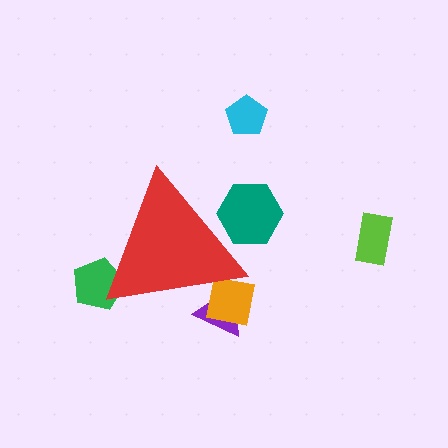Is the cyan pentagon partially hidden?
No, the cyan pentagon is fully visible.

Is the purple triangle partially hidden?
Yes, the purple triangle is partially hidden behind the red triangle.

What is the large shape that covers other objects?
A red triangle.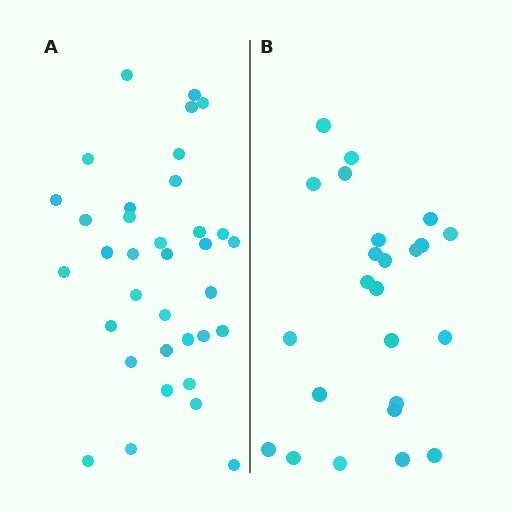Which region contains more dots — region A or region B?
Region A (the left region) has more dots.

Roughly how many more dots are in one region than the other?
Region A has roughly 12 or so more dots than region B.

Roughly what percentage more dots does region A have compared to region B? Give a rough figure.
About 45% more.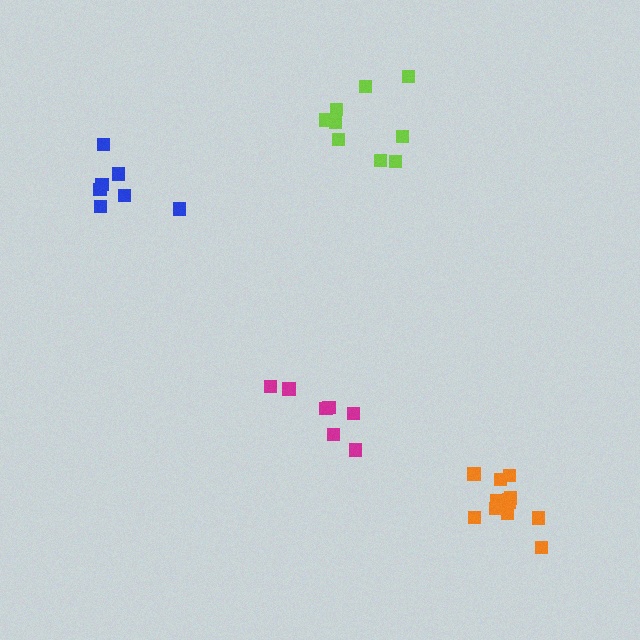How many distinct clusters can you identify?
There are 4 distinct clusters.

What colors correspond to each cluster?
The clusters are colored: magenta, lime, orange, blue.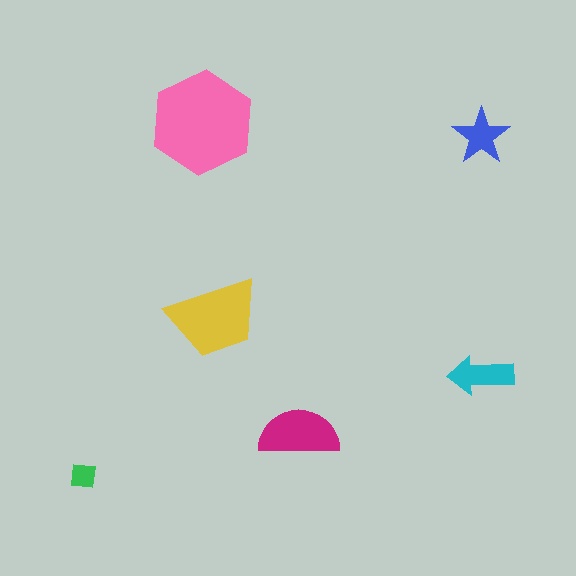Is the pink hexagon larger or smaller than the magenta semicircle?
Larger.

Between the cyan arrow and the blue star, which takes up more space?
The cyan arrow.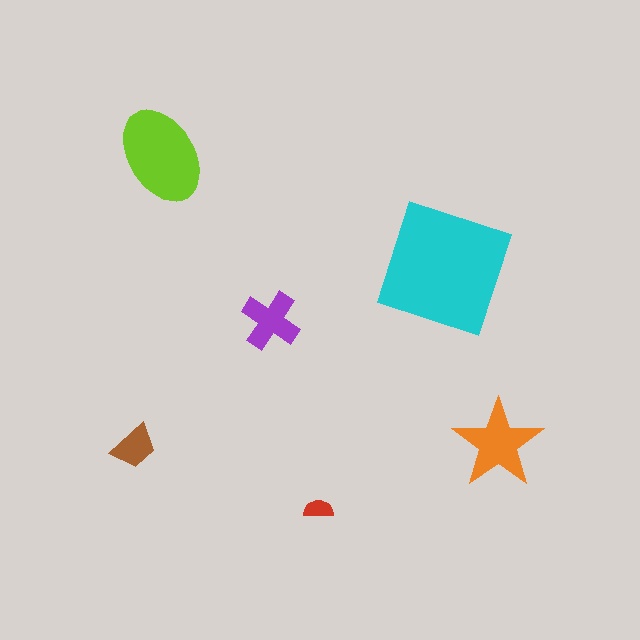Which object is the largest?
The cyan square.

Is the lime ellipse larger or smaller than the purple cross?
Larger.